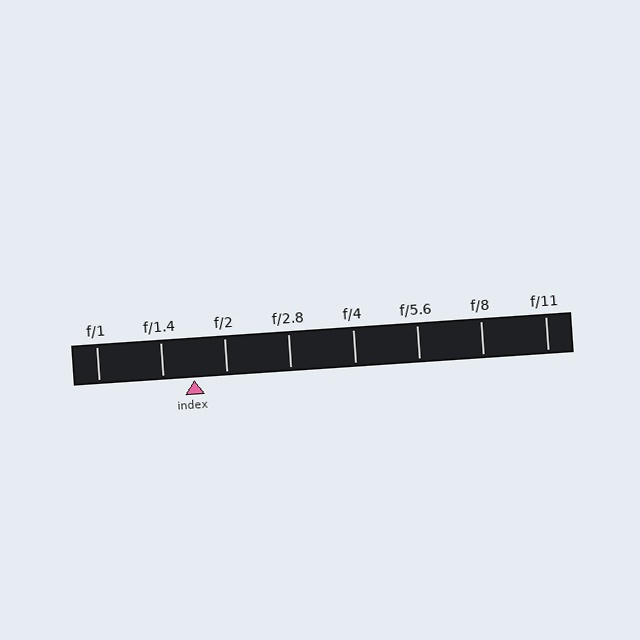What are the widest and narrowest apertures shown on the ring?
The widest aperture shown is f/1 and the narrowest is f/11.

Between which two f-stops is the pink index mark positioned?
The index mark is between f/1.4 and f/2.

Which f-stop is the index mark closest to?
The index mark is closest to f/1.4.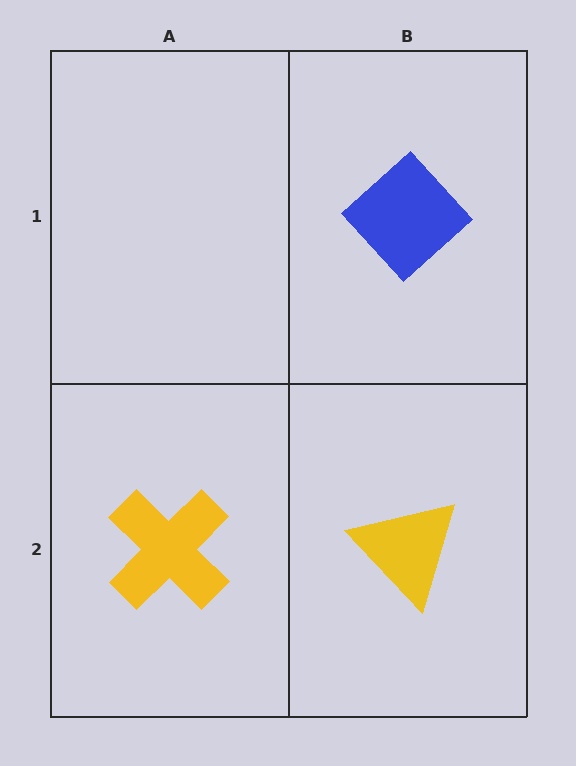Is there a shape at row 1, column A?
No, that cell is empty.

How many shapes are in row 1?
1 shape.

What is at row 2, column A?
A yellow cross.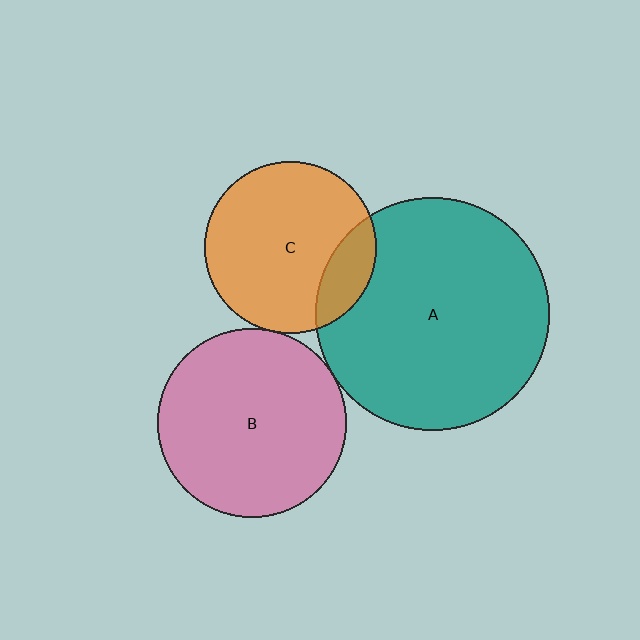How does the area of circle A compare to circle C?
Approximately 1.8 times.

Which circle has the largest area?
Circle A (teal).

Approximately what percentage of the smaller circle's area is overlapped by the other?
Approximately 5%.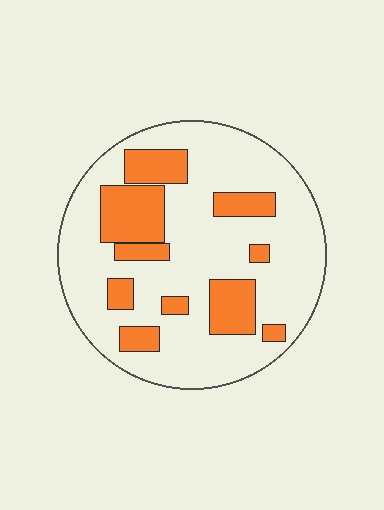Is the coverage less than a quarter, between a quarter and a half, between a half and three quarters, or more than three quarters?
Between a quarter and a half.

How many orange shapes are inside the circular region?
10.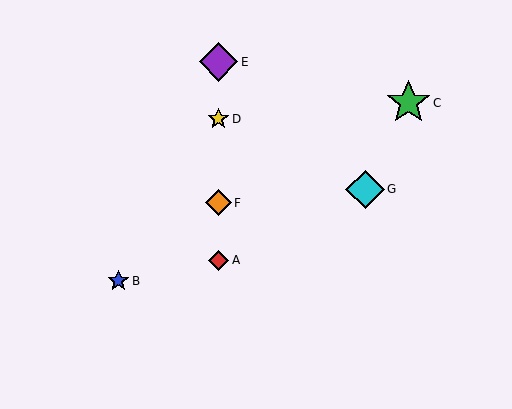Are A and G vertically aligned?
No, A is at x≈218 and G is at x≈365.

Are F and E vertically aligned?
Yes, both are at x≈218.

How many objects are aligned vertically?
4 objects (A, D, E, F) are aligned vertically.